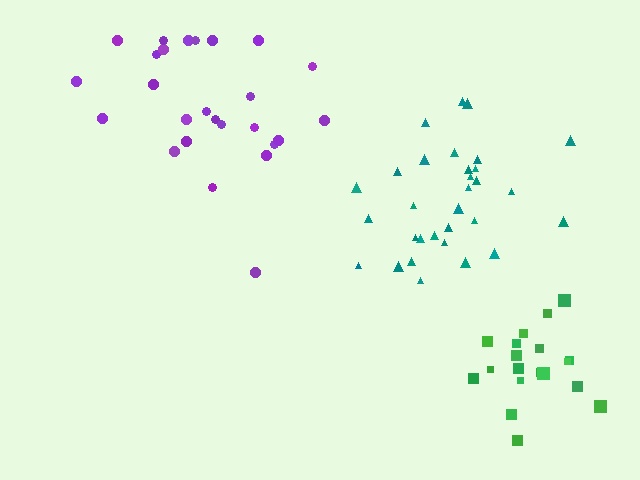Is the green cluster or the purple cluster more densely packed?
Green.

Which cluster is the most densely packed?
Green.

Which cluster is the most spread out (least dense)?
Purple.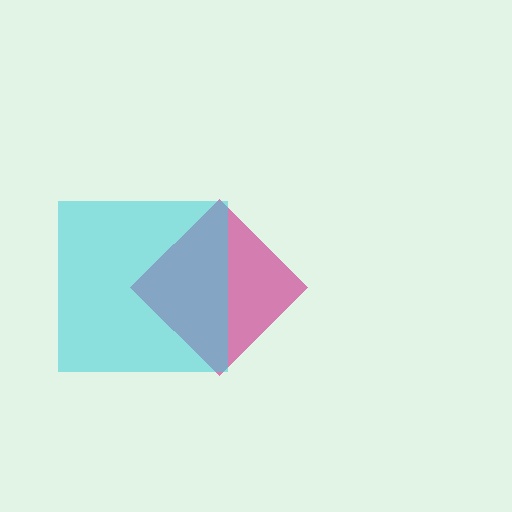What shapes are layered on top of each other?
The layered shapes are: a magenta diamond, a cyan square.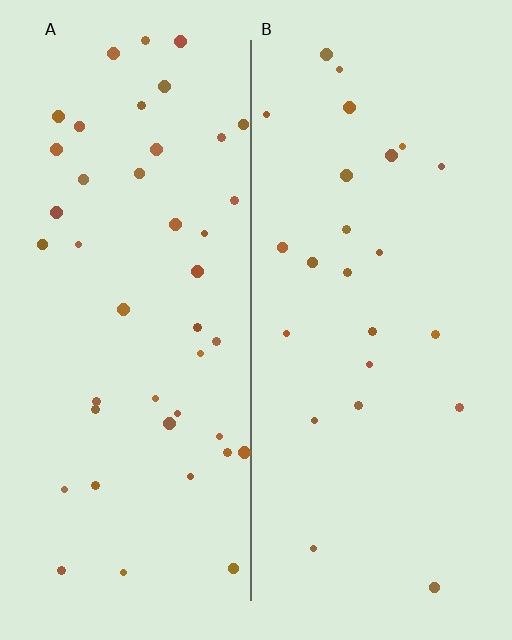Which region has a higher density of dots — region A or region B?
A (the left).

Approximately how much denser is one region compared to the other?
Approximately 1.8× — region A over region B.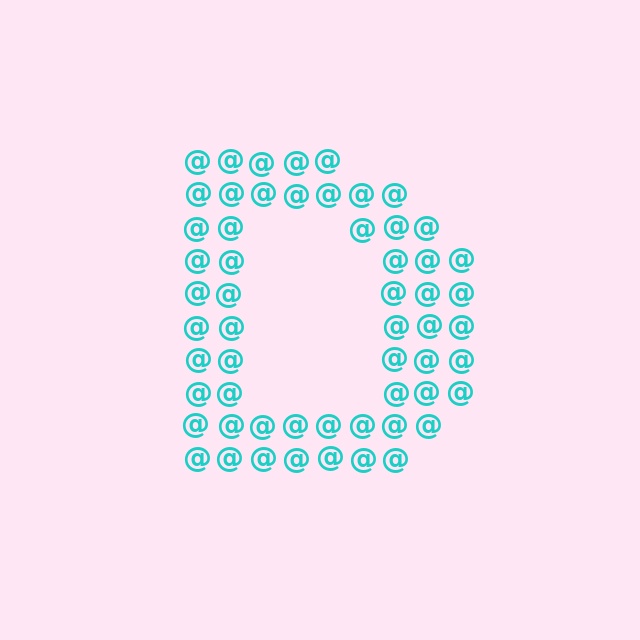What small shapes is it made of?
It is made of small at signs.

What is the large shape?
The large shape is the letter D.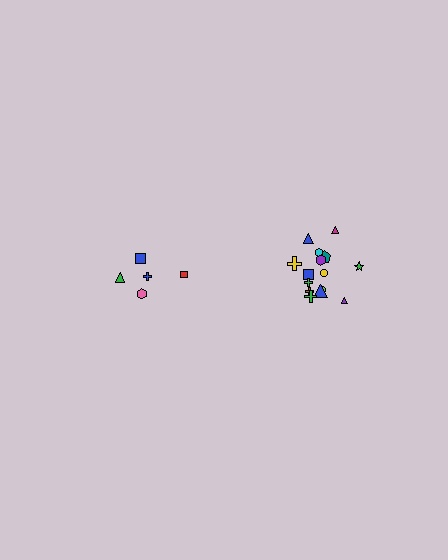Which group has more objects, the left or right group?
The right group.